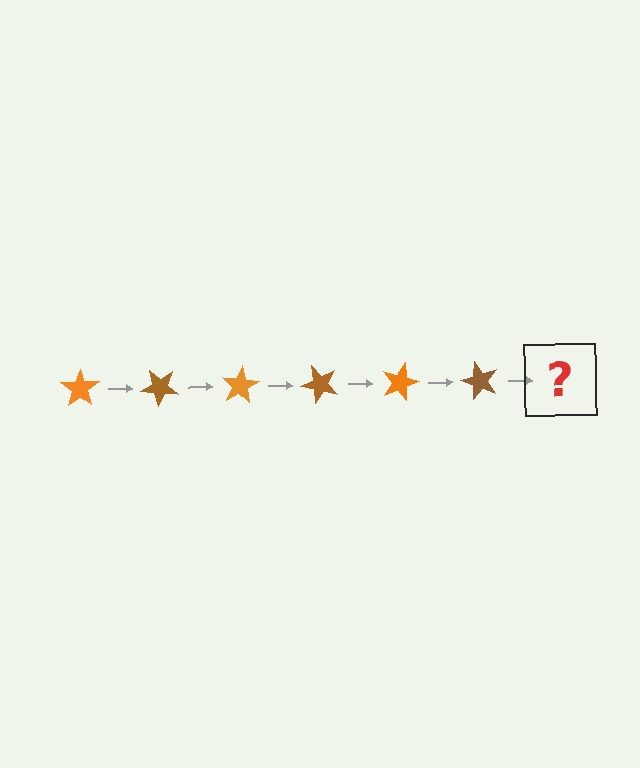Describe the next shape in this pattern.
It should be an orange star, rotated 240 degrees from the start.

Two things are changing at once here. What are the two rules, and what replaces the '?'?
The two rules are that it rotates 40 degrees each step and the color cycles through orange and brown. The '?' should be an orange star, rotated 240 degrees from the start.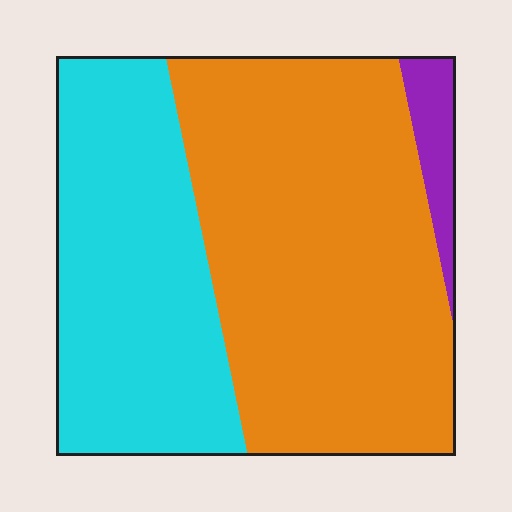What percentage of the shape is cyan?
Cyan takes up about three eighths (3/8) of the shape.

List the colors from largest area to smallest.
From largest to smallest: orange, cyan, purple.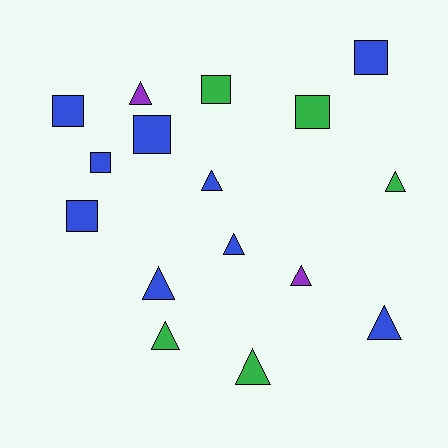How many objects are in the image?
There are 16 objects.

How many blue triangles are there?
There are 4 blue triangles.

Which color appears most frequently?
Blue, with 9 objects.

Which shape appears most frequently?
Triangle, with 9 objects.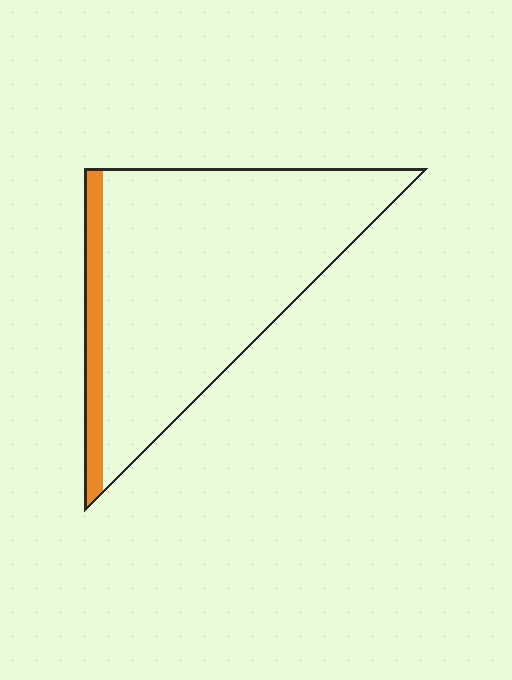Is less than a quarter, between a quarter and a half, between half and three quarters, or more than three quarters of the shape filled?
Less than a quarter.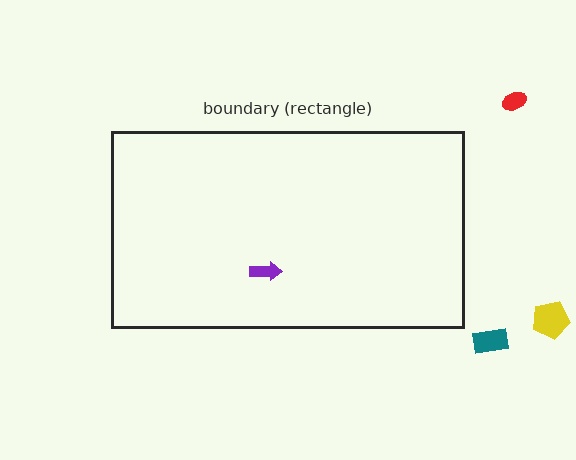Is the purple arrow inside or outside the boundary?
Inside.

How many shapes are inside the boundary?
1 inside, 3 outside.